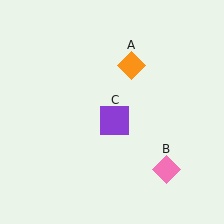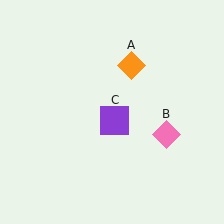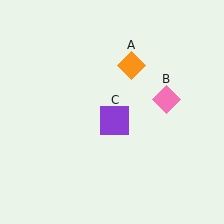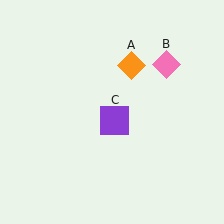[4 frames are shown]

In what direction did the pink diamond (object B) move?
The pink diamond (object B) moved up.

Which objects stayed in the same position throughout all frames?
Orange diamond (object A) and purple square (object C) remained stationary.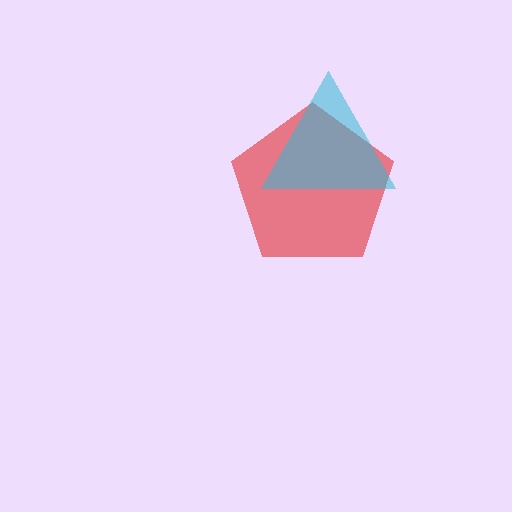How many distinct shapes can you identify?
There are 2 distinct shapes: a red pentagon, a cyan triangle.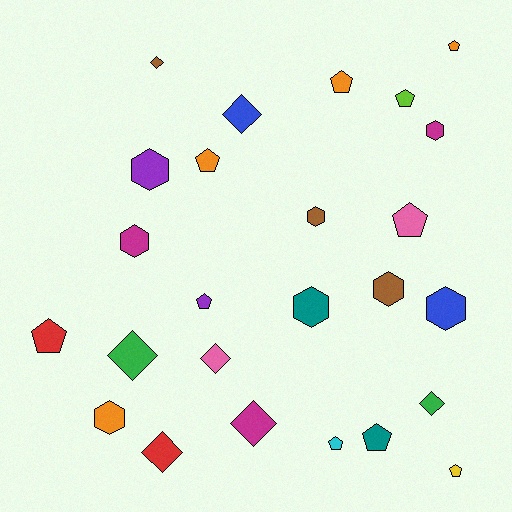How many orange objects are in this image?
There are 4 orange objects.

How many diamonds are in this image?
There are 7 diamonds.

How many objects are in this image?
There are 25 objects.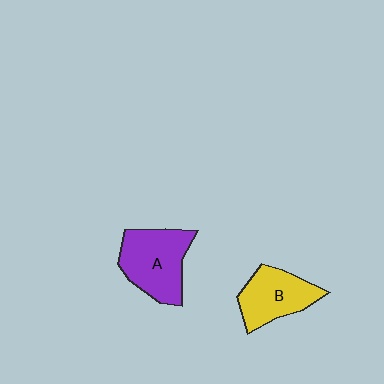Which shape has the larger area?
Shape A (purple).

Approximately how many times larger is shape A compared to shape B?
Approximately 1.2 times.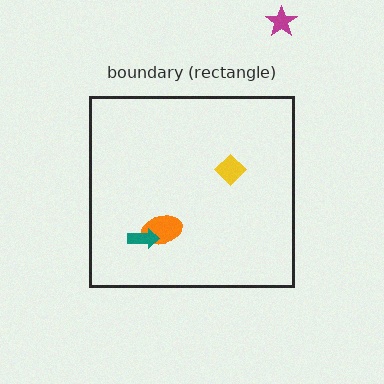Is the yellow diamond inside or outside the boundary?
Inside.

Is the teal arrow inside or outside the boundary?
Inside.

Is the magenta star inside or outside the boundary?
Outside.